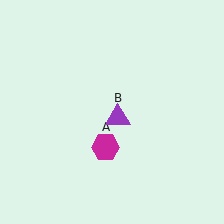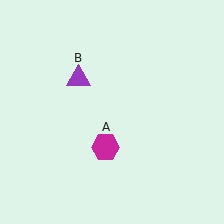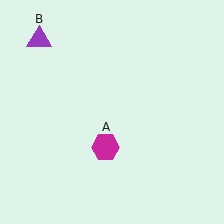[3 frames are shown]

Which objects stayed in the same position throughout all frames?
Magenta hexagon (object A) remained stationary.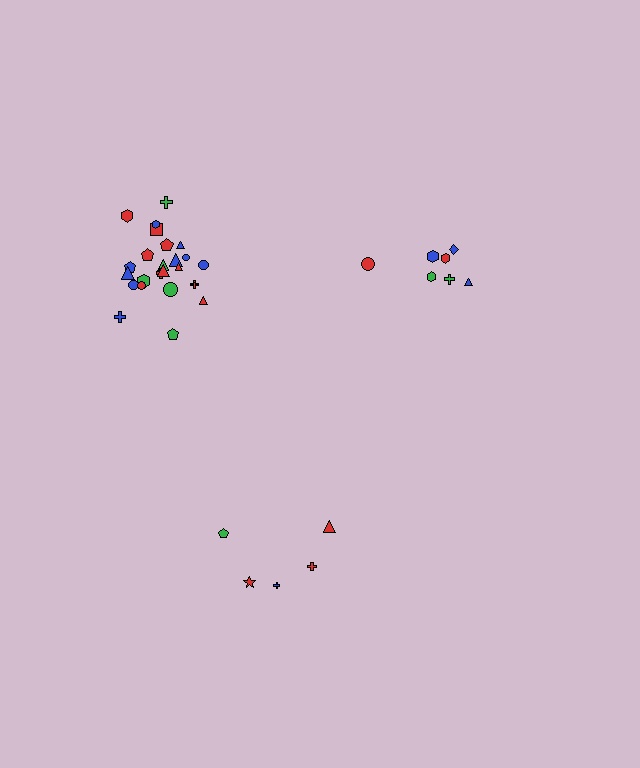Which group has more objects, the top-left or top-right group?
The top-left group.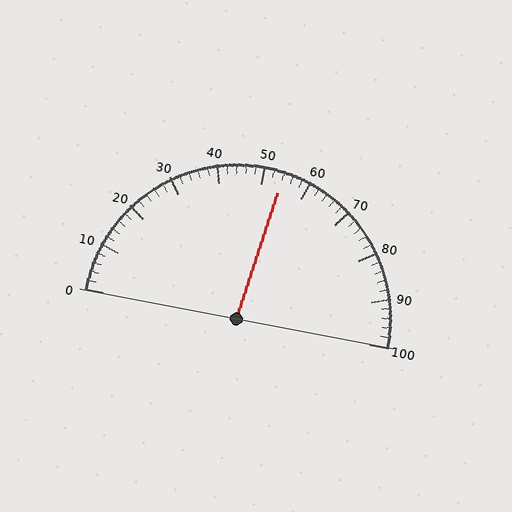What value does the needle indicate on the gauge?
The needle indicates approximately 54.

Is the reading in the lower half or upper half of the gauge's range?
The reading is in the upper half of the range (0 to 100).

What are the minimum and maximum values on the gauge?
The gauge ranges from 0 to 100.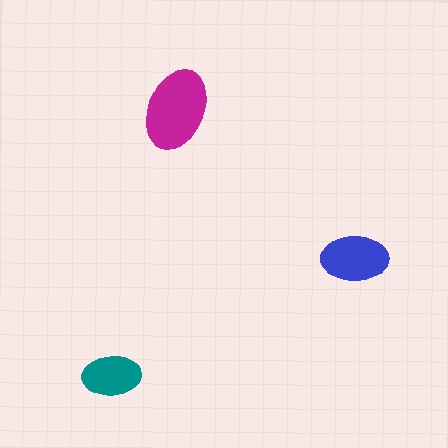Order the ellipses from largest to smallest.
the magenta one, the blue one, the teal one.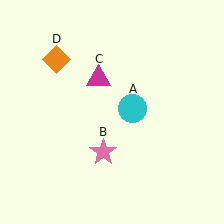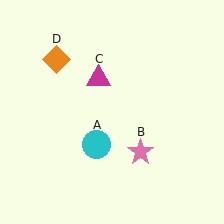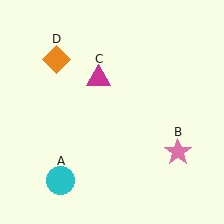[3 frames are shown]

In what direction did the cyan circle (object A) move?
The cyan circle (object A) moved down and to the left.